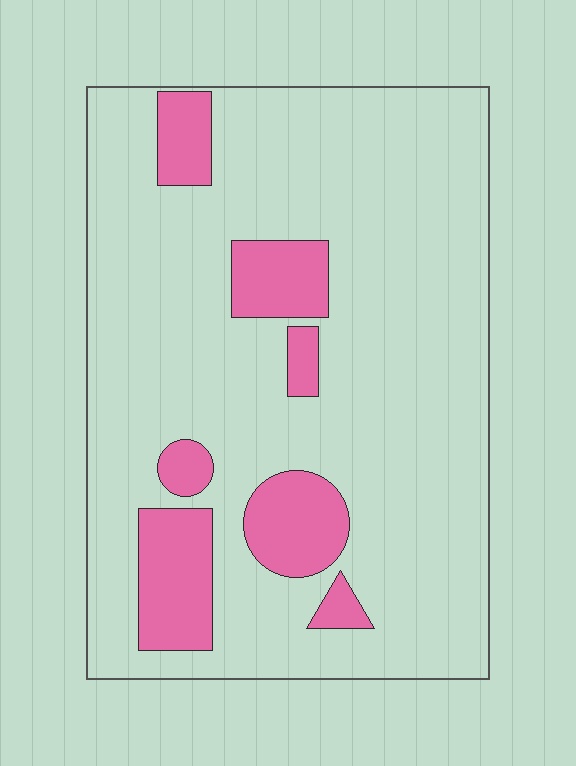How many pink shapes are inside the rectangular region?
7.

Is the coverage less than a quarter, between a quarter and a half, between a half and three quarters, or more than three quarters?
Less than a quarter.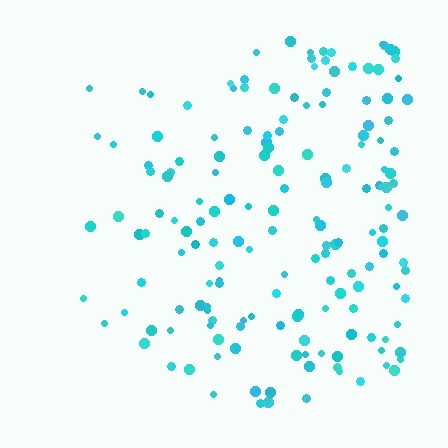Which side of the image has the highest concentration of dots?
The right.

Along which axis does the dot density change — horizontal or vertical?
Horizontal.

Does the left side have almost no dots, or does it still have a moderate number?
Still a moderate number, just noticeably fewer than the right.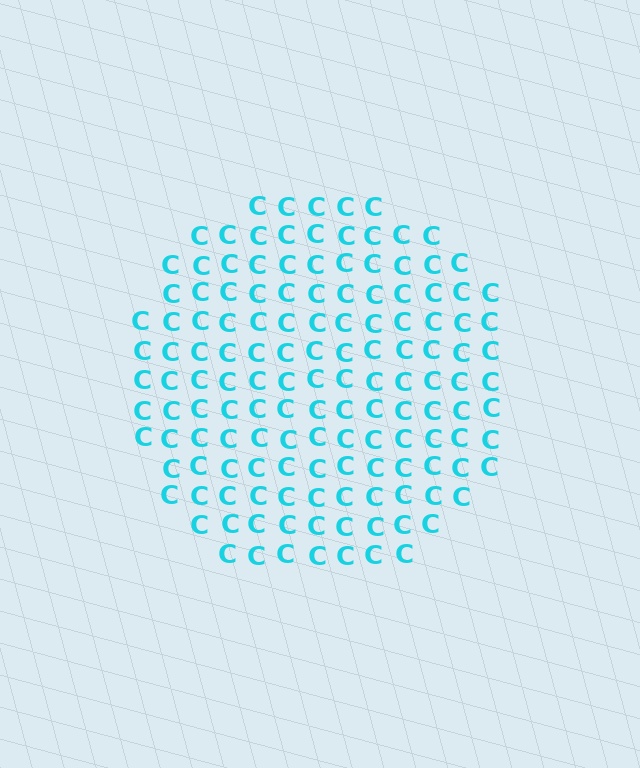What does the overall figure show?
The overall figure shows a circle.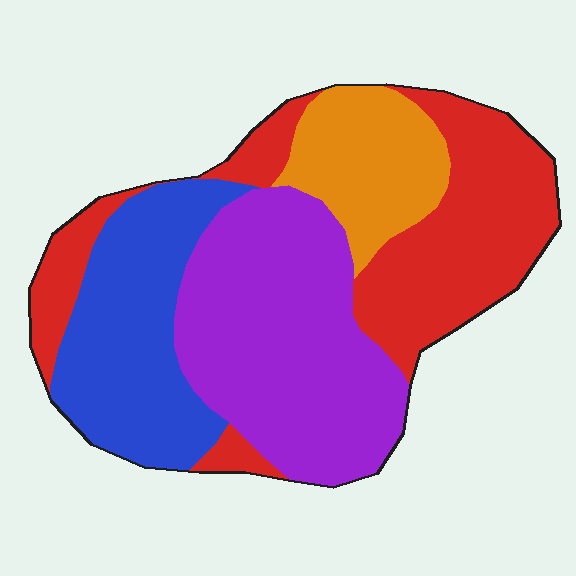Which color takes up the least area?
Orange, at roughly 15%.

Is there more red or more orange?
Red.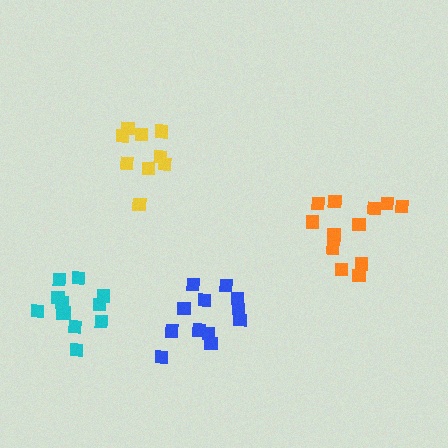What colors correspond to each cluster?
The clusters are colored: cyan, orange, yellow, blue.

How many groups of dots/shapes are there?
There are 4 groups.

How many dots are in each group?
Group 1: 12 dots, Group 2: 12 dots, Group 3: 9 dots, Group 4: 12 dots (45 total).